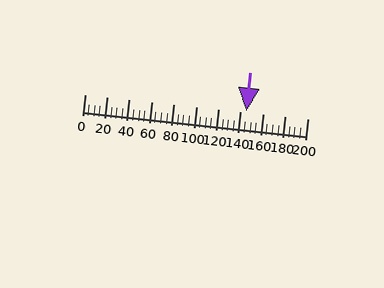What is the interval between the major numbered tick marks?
The major tick marks are spaced 20 units apart.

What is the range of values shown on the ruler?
The ruler shows values from 0 to 200.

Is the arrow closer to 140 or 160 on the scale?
The arrow is closer to 140.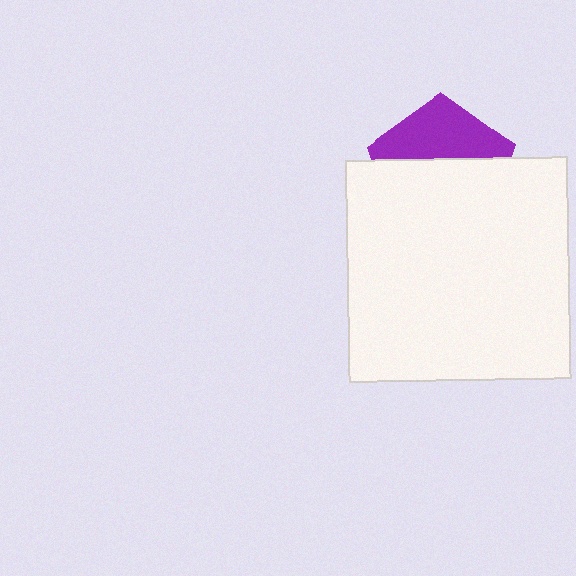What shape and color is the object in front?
The object in front is a white square.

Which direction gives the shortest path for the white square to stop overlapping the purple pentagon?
Moving down gives the shortest separation.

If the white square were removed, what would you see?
You would see the complete purple pentagon.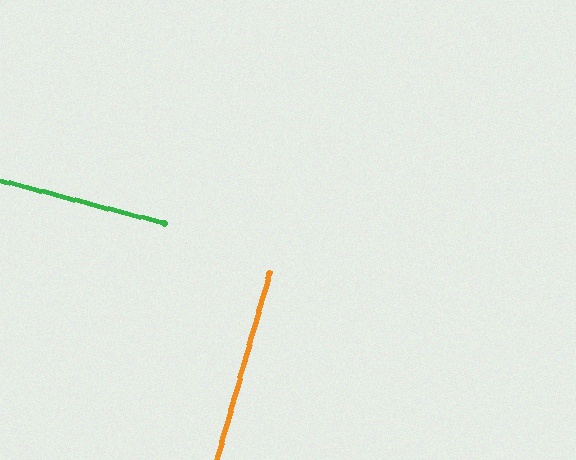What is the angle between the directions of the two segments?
Approximately 89 degrees.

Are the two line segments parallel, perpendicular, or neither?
Perpendicular — they meet at approximately 89°.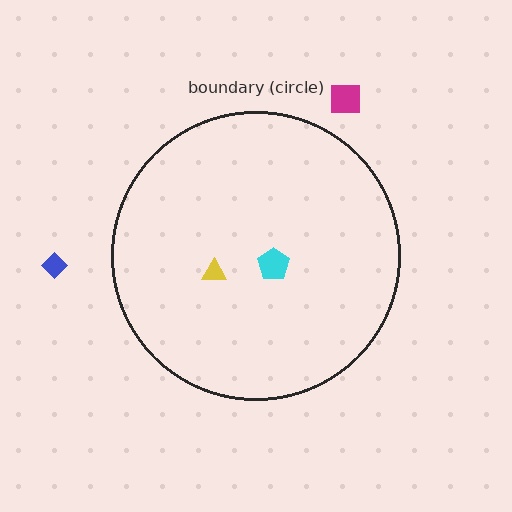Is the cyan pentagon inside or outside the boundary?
Inside.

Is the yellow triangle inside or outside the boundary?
Inside.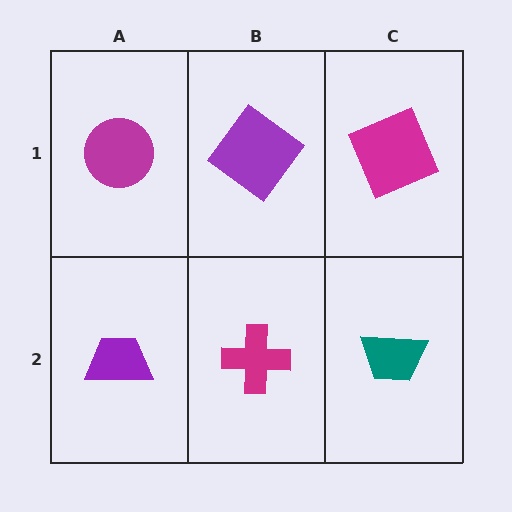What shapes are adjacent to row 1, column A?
A purple trapezoid (row 2, column A), a purple diamond (row 1, column B).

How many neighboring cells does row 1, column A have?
2.